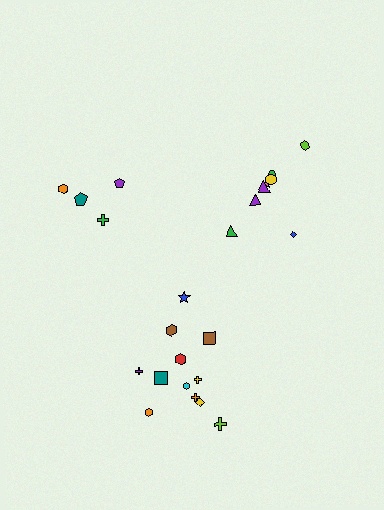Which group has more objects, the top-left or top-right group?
The top-right group.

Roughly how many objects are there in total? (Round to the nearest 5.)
Roughly 25 objects in total.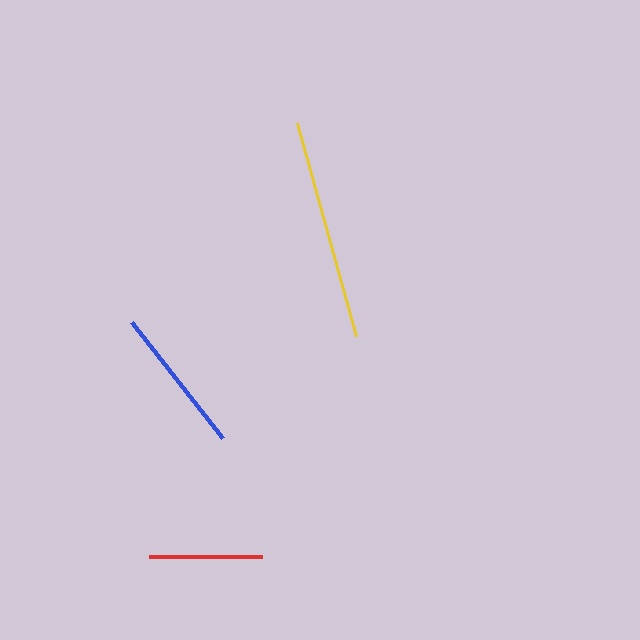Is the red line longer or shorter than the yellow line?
The yellow line is longer than the red line.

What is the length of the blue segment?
The blue segment is approximately 148 pixels long.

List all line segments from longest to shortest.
From longest to shortest: yellow, blue, red.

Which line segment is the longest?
The yellow line is the longest at approximately 221 pixels.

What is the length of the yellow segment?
The yellow segment is approximately 221 pixels long.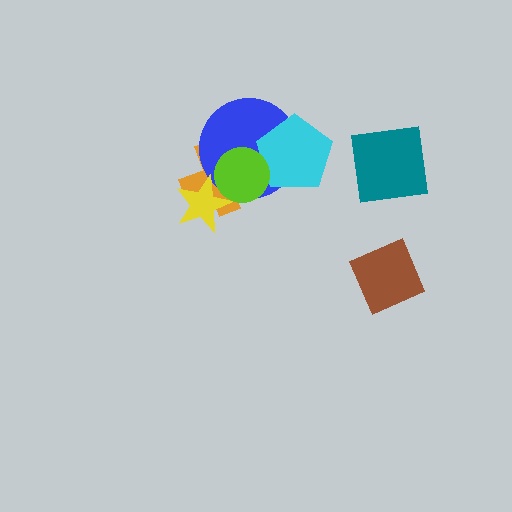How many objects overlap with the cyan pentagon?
2 objects overlap with the cyan pentagon.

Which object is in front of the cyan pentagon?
The lime circle is in front of the cyan pentagon.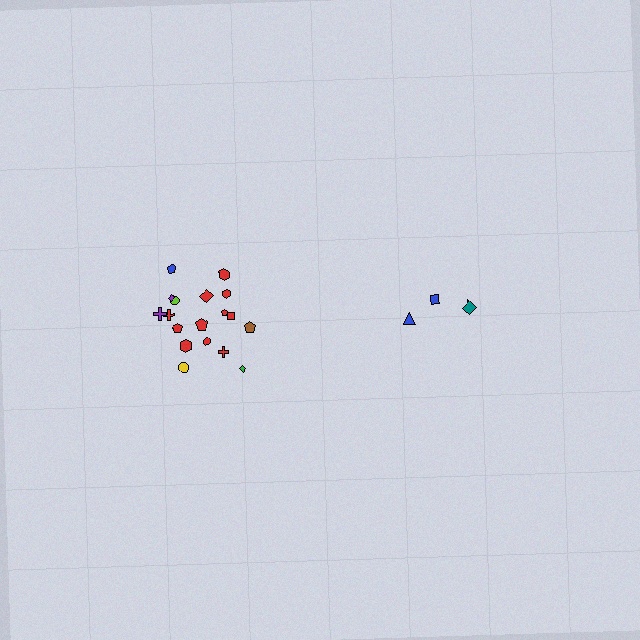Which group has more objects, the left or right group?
The left group.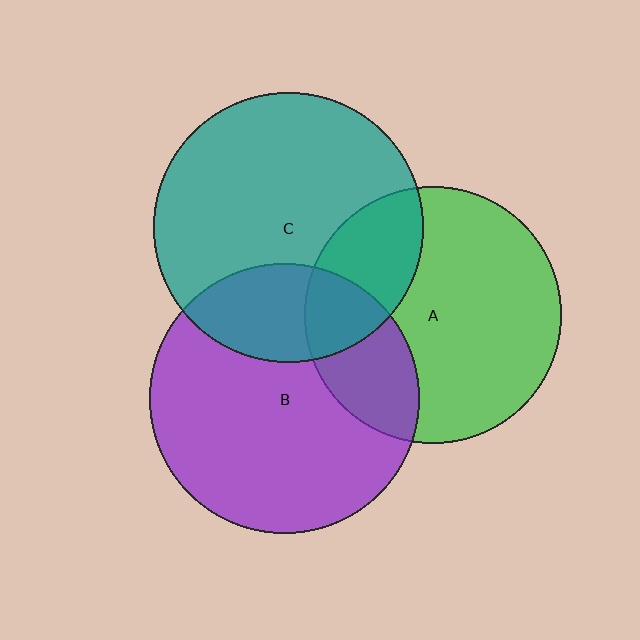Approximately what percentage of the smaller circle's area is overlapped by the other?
Approximately 25%.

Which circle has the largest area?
Circle B (purple).